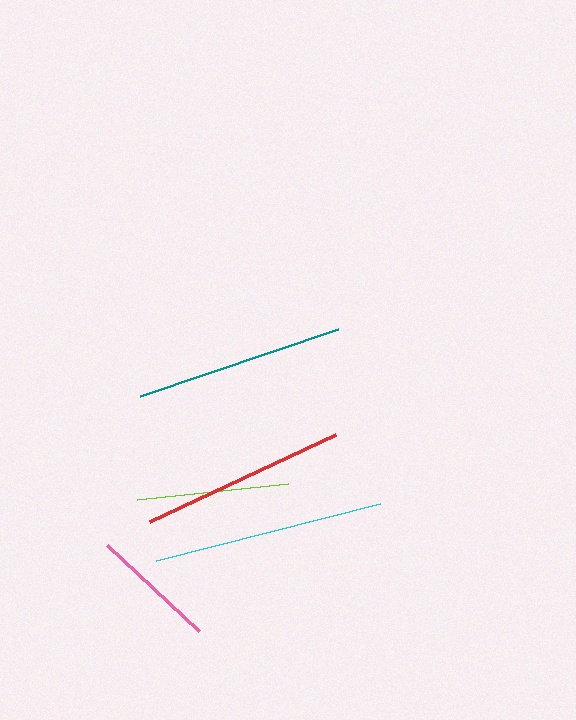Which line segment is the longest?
The cyan line is the longest at approximately 232 pixels.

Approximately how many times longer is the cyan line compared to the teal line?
The cyan line is approximately 1.1 times the length of the teal line.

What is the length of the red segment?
The red segment is approximately 205 pixels long.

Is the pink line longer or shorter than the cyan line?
The cyan line is longer than the pink line.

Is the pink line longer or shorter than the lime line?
The lime line is longer than the pink line.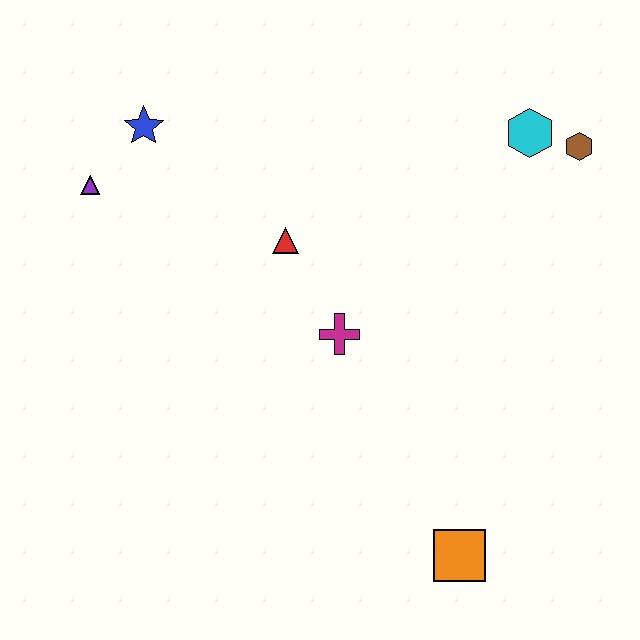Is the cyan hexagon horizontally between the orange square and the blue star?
No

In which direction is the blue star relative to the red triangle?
The blue star is to the left of the red triangle.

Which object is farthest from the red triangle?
The orange square is farthest from the red triangle.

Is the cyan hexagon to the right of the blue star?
Yes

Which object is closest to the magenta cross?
The red triangle is closest to the magenta cross.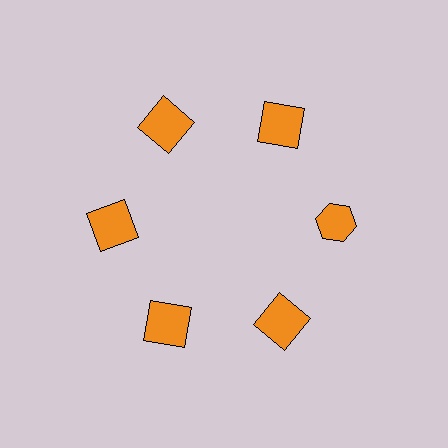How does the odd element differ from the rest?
It has a different shape: hexagon instead of square.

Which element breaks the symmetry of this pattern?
The orange hexagon at roughly the 3 o'clock position breaks the symmetry. All other shapes are orange squares.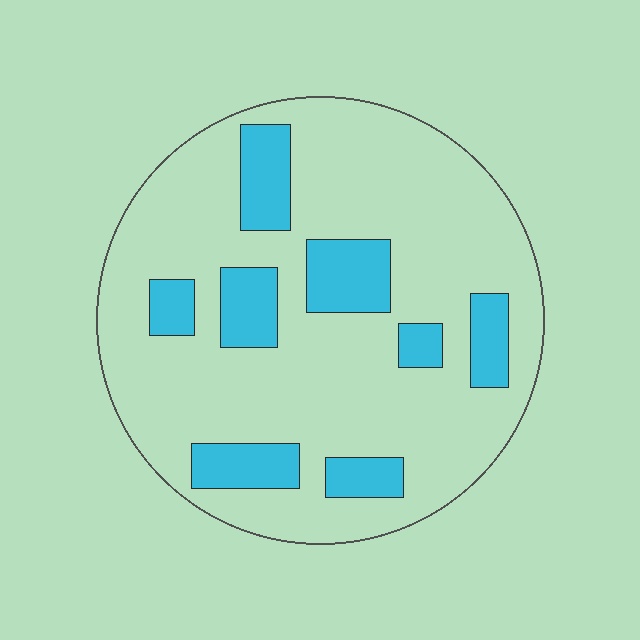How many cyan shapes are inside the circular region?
8.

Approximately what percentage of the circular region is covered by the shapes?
Approximately 20%.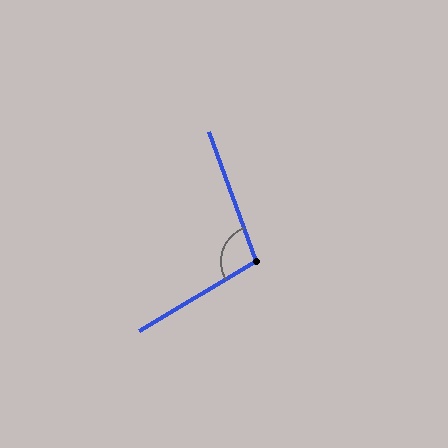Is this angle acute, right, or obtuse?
It is obtuse.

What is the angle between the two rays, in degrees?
Approximately 101 degrees.